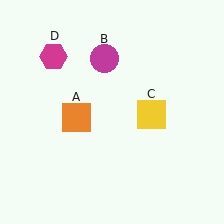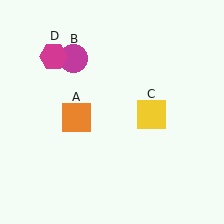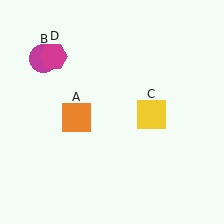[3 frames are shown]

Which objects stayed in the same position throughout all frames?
Orange square (object A) and yellow square (object C) and magenta hexagon (object D) remained stationary.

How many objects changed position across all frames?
1 object changed position: magenta circle (object B).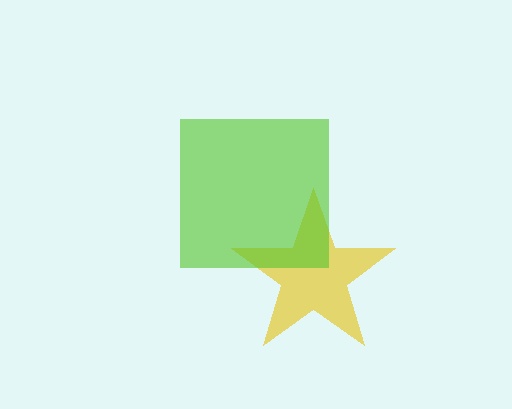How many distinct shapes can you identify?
There are 2 distinct shapes: a yellow star, a lime square.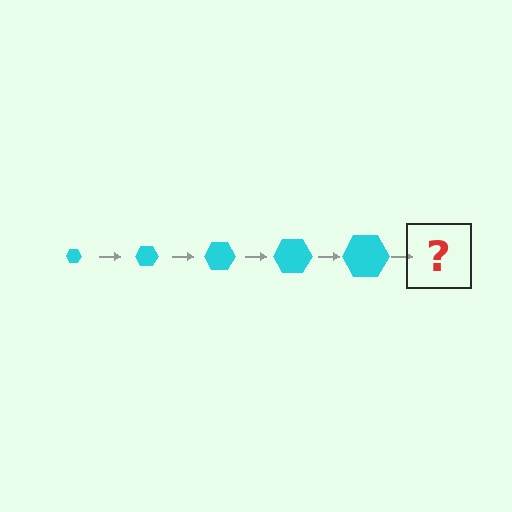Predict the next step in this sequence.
The next step is a cyan hexagon, larger than the previous one.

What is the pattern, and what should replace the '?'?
The pattern is that the hexagon gets progressively larger each step. The '?' should be a cyan hexagon, larger than the previous one.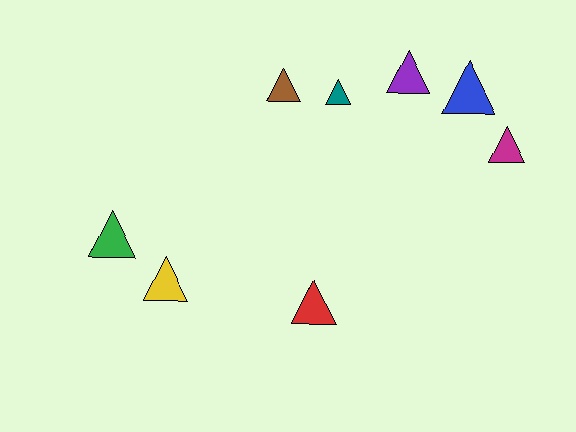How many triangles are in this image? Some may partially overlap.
There are 8 triangles.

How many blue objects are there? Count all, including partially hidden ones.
There is 1 blue object.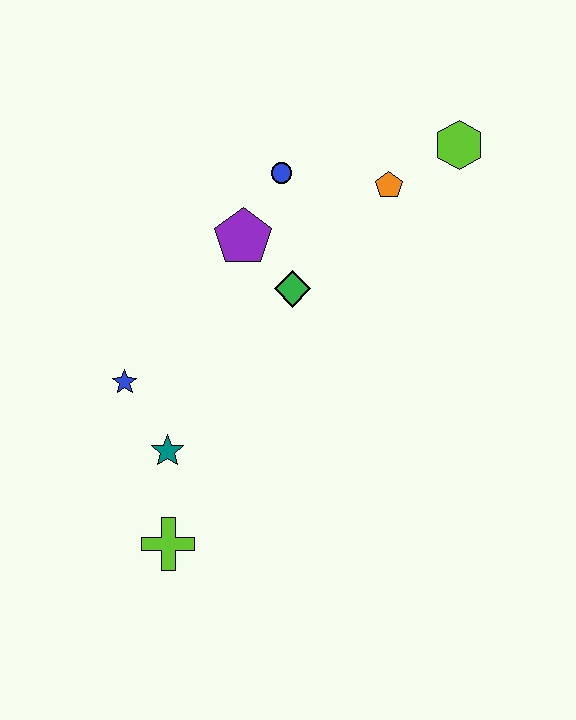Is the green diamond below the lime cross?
No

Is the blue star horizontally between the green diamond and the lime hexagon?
No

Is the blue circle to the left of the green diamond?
Yes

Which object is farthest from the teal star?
The lime hexagon is farthest from the teal star.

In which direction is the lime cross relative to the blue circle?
The lime cross is below the blue circle.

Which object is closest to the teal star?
The blue star is closest to the teal star.